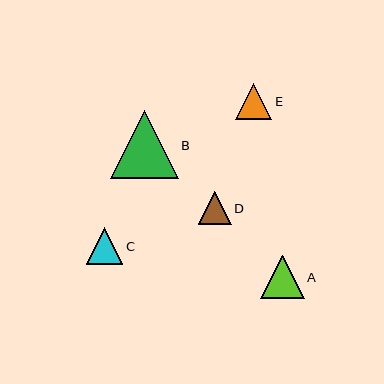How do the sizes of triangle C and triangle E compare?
Triangle C and triangle E are approximately the same size.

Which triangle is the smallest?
Triangle D is the smallest with a size of approximately 33 pixels.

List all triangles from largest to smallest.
From largest to smallest: B, A, C, E, D.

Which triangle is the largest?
Triangle B is the largest with a size of approximately 68 pixels.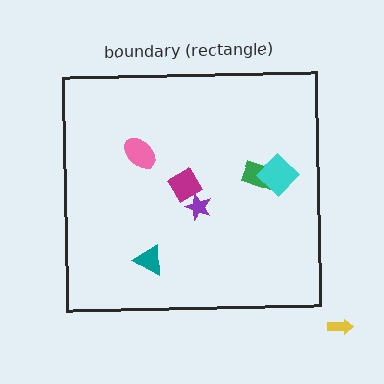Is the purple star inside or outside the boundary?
Inside.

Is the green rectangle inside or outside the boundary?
Inside.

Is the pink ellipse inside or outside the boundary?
Inside.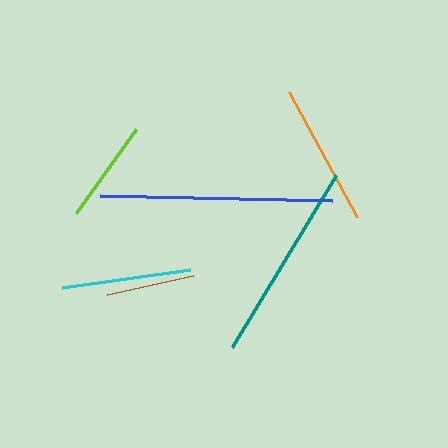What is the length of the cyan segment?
The cyan segment is approximately 129 pixels long.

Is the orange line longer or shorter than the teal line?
The teal line is longer than the orange line.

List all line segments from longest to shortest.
From longest to shortest: blue, teal, orange, cyan, lime, brown.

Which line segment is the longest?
The blue line is the longest at approximately 231 pixels.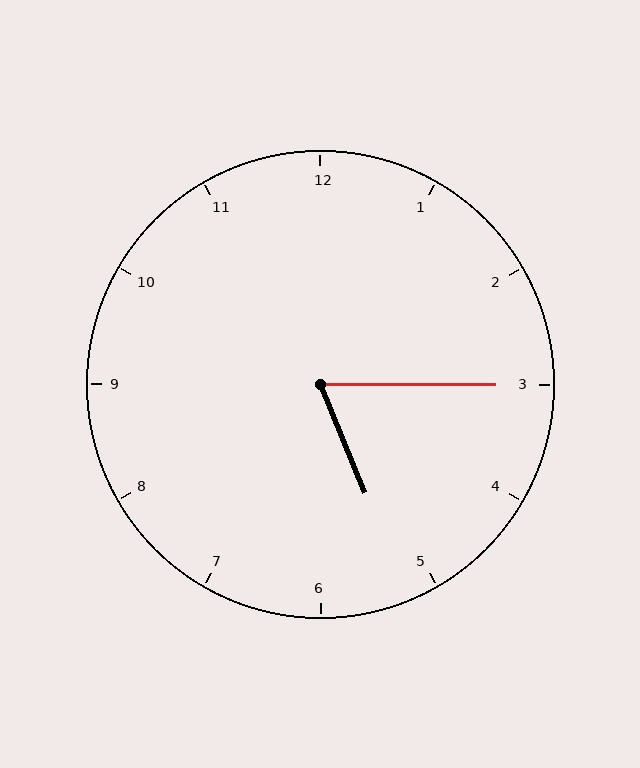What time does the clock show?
5:15.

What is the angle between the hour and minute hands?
Approximately 68 degrees.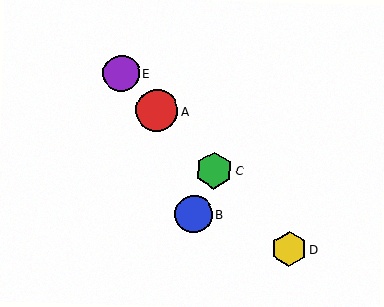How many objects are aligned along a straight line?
4 objects (A, C, D, E) are aligned along a straight line.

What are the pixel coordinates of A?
Object A is at (157, 111).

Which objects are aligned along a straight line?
Objects A, C, D, E are aligned along a straight line.